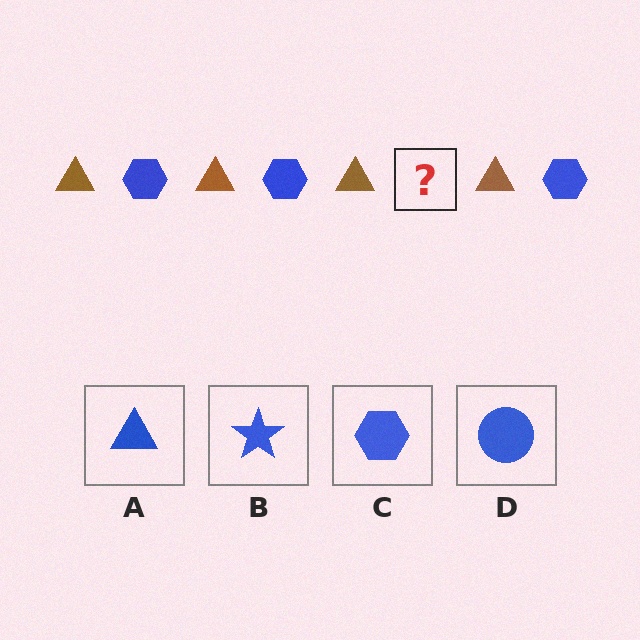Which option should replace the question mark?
Option C.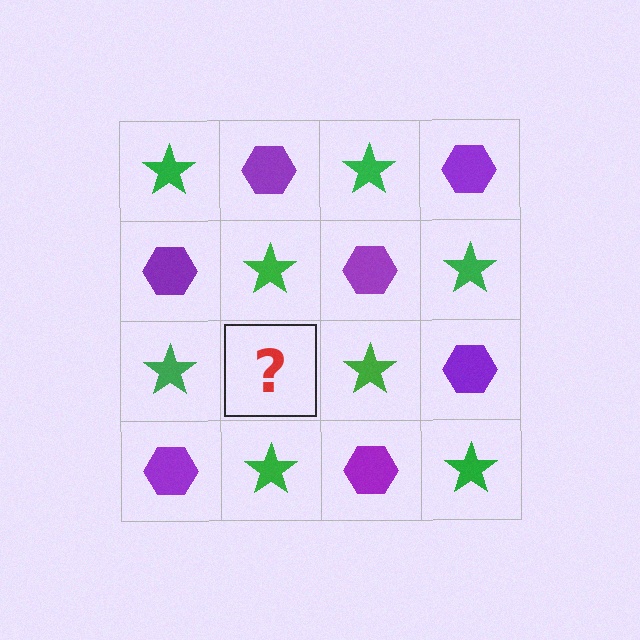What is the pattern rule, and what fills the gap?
The rule is that it alternates green star and purple hexagon in a checkerboard pattern. The gap should be filled with a purple hexagon.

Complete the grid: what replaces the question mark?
The question mark should be replaced with a purple hexagon.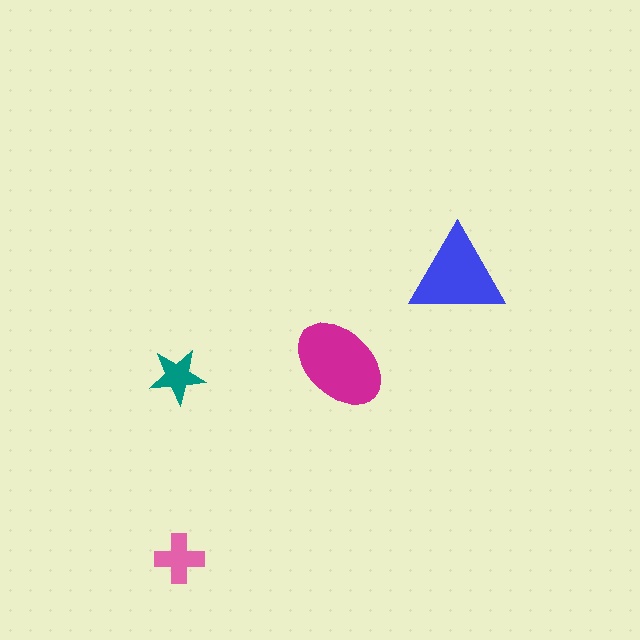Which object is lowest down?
The pink cross is bottommost.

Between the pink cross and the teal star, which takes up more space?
The pink cross.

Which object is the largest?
The magenta ellipse.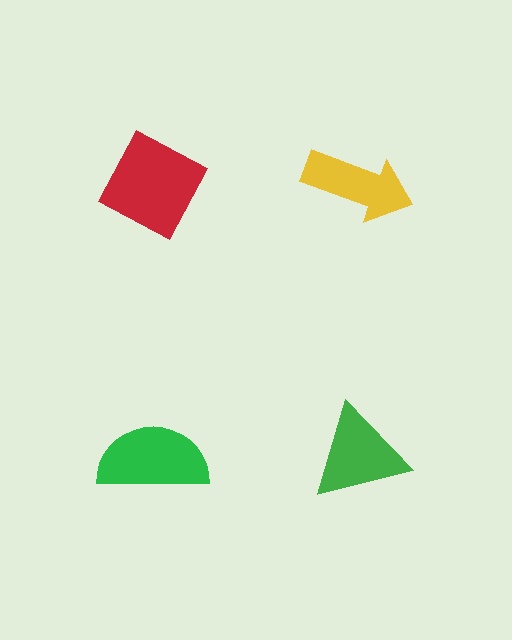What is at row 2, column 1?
A green semicircle.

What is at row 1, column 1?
A red diamond.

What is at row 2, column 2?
A green triangle.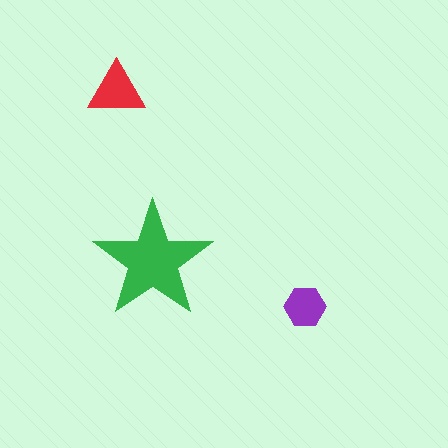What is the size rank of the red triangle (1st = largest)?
2nd.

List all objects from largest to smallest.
The green star, the red triangle, the purple hexagon.